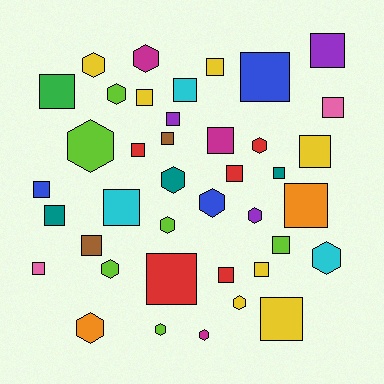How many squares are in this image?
There are 25 squares.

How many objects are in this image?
There are 40 objects.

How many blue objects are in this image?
There are 3 blue objects.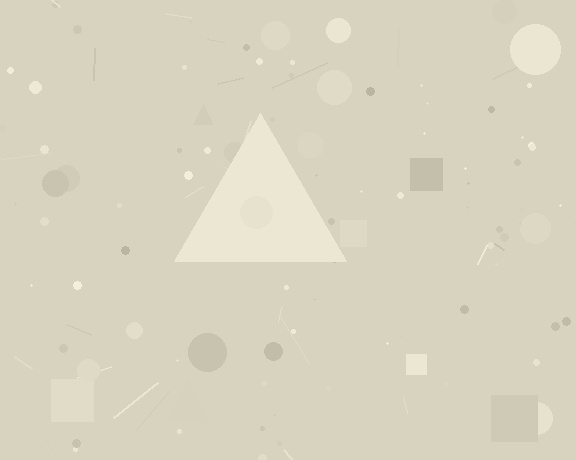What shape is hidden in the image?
A triangle is hidden in the image.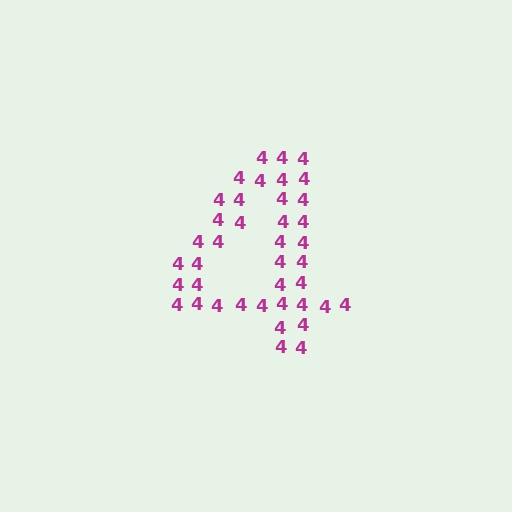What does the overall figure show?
The overall figure shows the digit 4.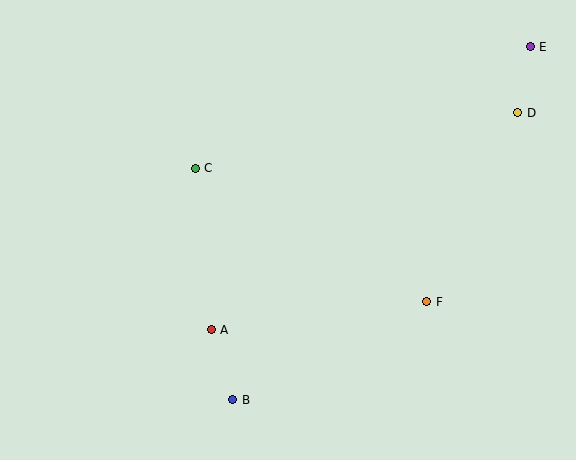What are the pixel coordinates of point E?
Point E is at (530, 47).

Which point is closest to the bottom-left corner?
Point B is closest to the bottom-left corner.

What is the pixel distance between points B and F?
The distance between B and F is 217 pixels.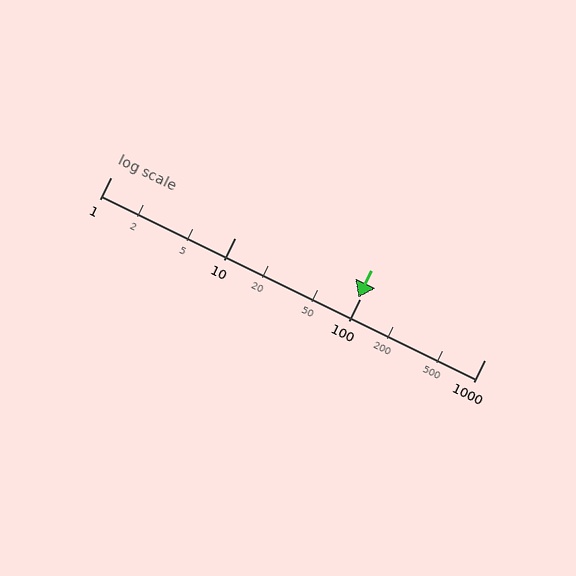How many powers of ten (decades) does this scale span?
The scale spans 3 decades, from 1 to 1000.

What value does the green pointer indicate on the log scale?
The pointer indicates approximately 97.